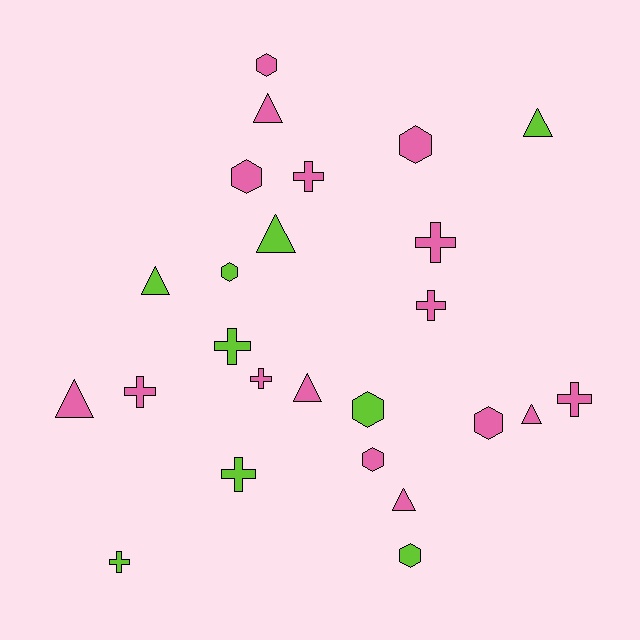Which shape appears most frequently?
Cross, with 9 objects.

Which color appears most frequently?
Pink, with 16 objects.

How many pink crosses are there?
There are 6 pink crosses.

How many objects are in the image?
There are 25 objects.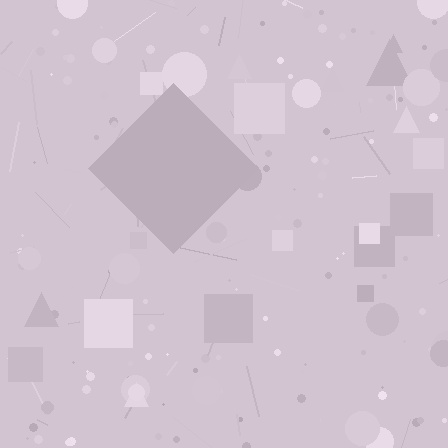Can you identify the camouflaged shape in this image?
The camouflaged shape is a diamond.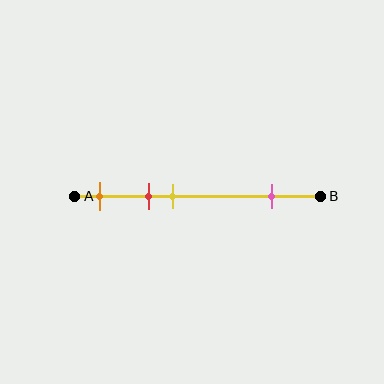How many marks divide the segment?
There are 4 marks dividing the segment.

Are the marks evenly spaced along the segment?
No, the marks are not evenly spaced.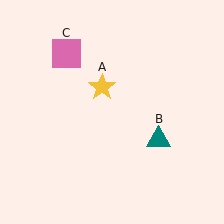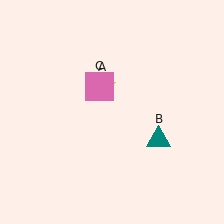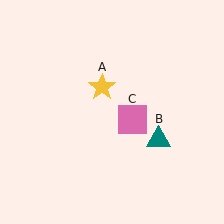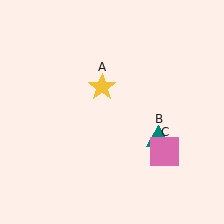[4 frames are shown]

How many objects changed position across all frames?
1 object changed position: pink square (object C).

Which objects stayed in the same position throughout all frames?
Yellow star (object A) and teal triangle (object B) remained stationary.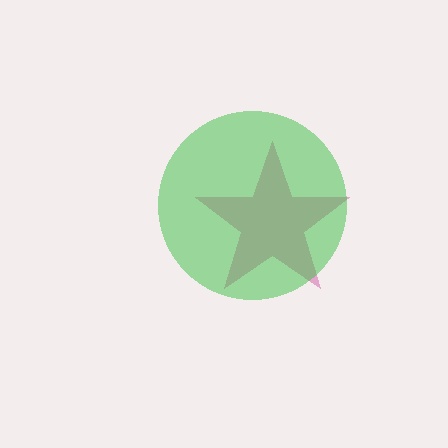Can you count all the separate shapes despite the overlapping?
Yes, there are 2 separate shapes.